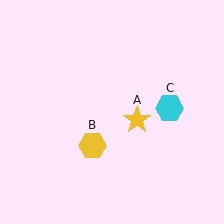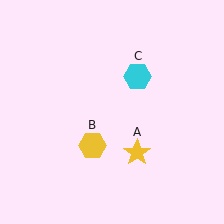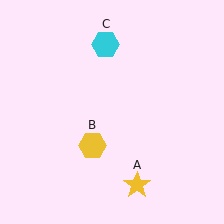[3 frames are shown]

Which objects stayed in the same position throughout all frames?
Yellow hexagon (object B) remained stationary.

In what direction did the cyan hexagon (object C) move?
The cyan hexagon (object C) moved up and to the left.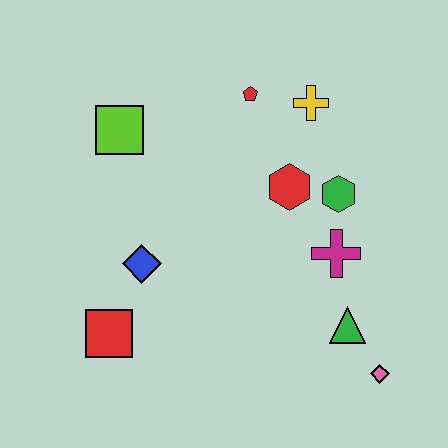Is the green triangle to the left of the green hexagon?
No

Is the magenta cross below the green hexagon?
Yes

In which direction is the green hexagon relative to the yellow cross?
The green hexagon is below the yellow cross.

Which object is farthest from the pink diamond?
The lime square is farthest from the pink diamond.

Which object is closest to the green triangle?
The pink diamond is closest to the green triangle.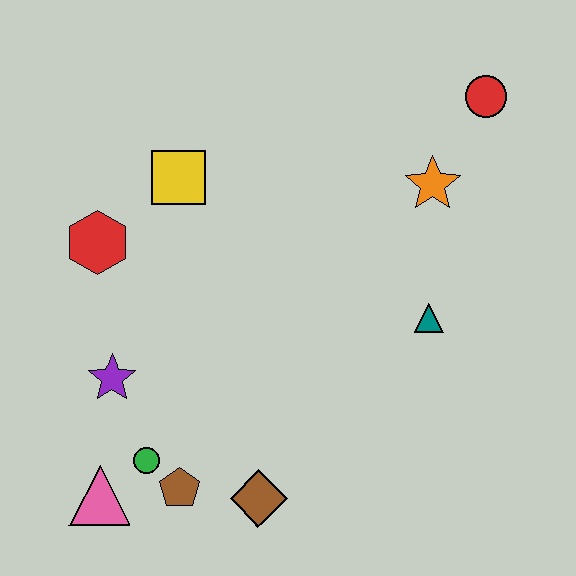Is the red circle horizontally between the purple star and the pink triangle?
No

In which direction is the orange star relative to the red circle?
The orange star is below the red circle.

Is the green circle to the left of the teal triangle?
Yes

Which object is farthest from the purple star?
The red circle is farthest from the purple star.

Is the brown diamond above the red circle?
No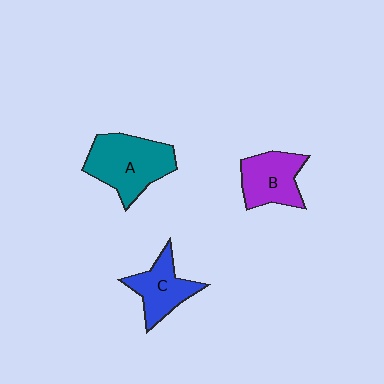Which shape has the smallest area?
Shape C (blue).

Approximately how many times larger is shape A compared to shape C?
Approximately 1.5 times.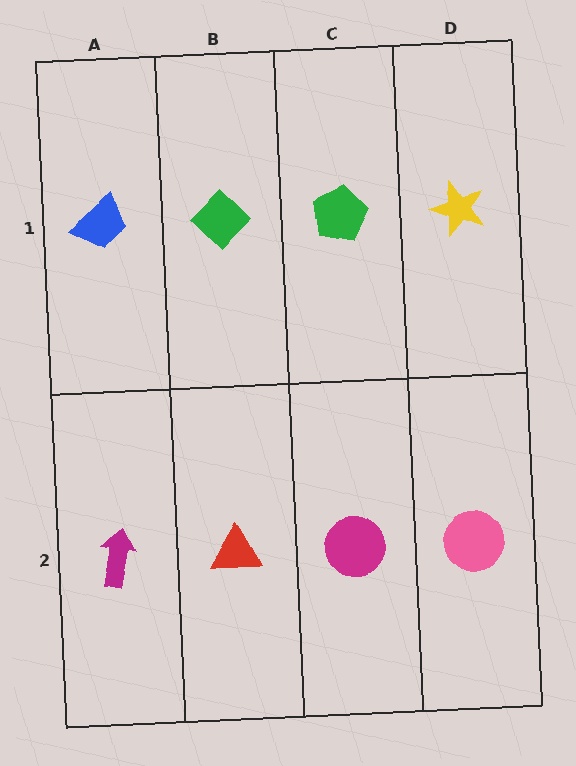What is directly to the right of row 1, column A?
A green diamond.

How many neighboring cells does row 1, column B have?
3.